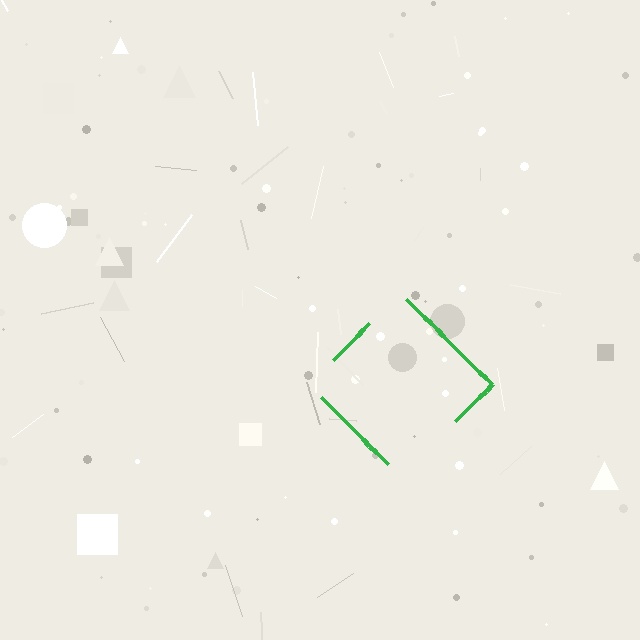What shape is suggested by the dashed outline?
The dashed outline suggests a diamond.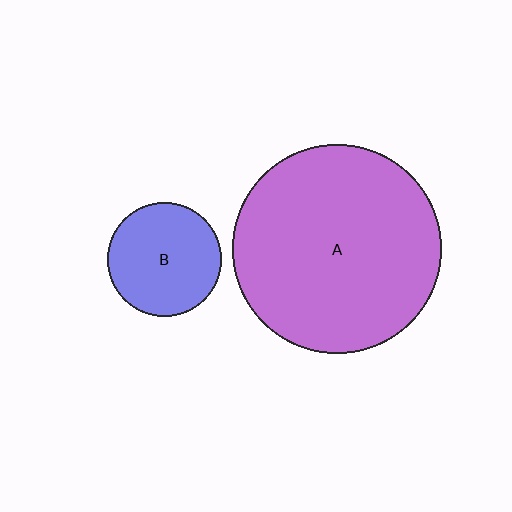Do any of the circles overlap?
No, none of the circles overlap.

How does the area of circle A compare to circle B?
Approximately 3.3 times.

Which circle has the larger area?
Circle A (purple).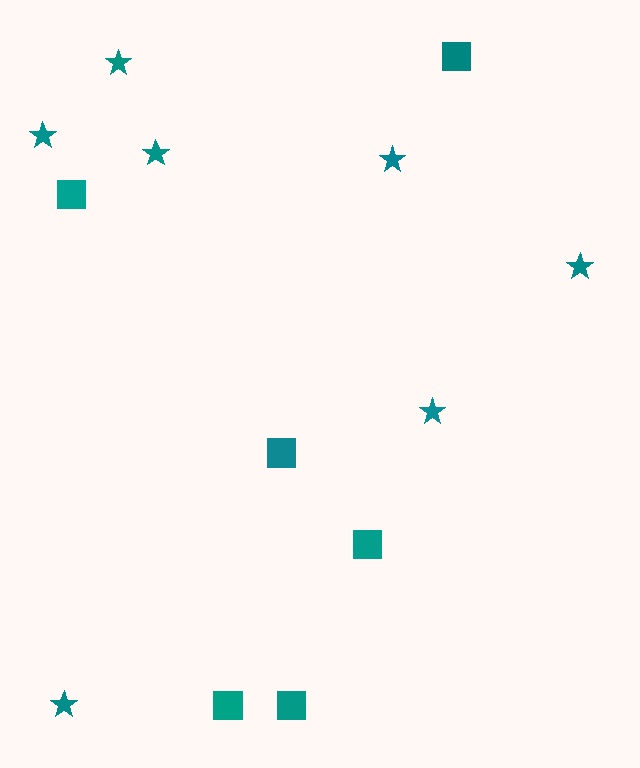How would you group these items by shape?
There are 2 groups: one group of stars (7) and one group of squares (6).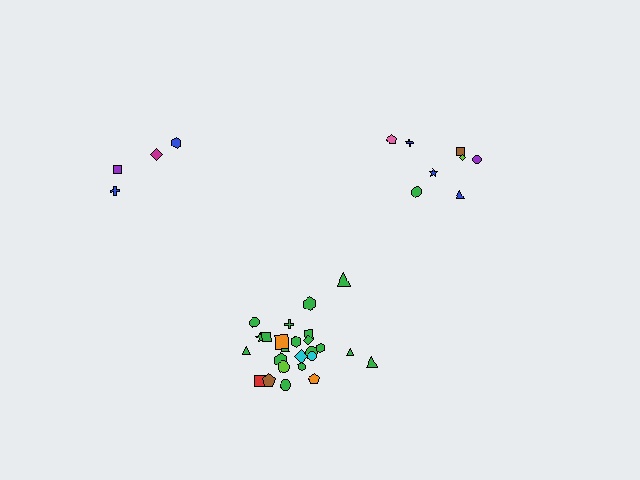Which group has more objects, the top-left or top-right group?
The top-right group.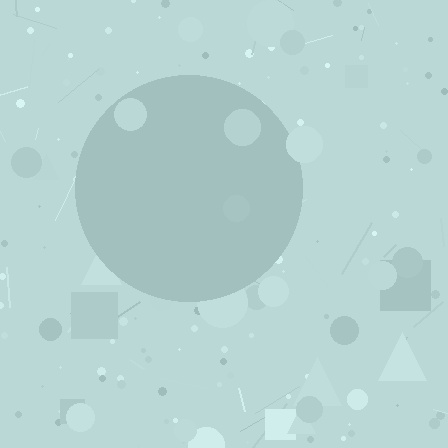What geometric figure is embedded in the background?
A circle is embedded in the background.